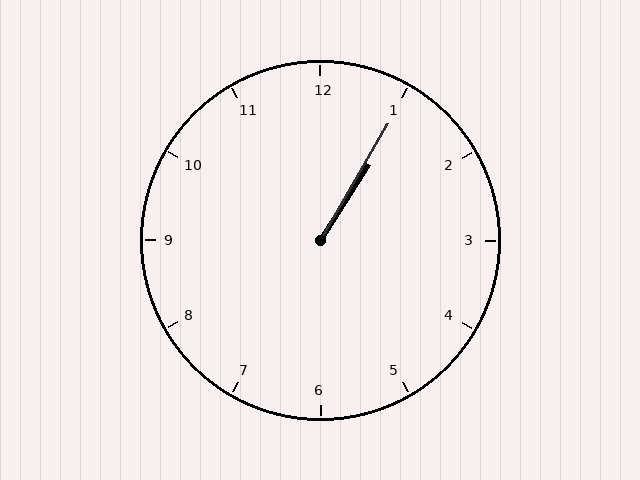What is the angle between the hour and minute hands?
Approximately 2 degrees.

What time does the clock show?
1:05.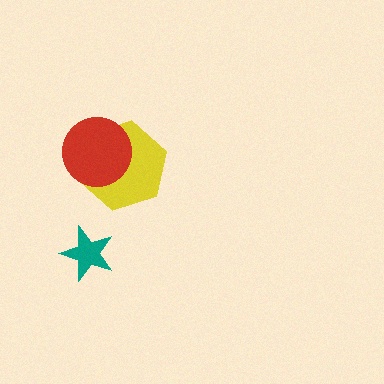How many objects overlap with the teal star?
0 objects overlap with the teal star.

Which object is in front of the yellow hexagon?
The red circle is in front of the yellow hexagon.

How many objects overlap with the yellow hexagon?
1 object overlaps with the yellow hexagon.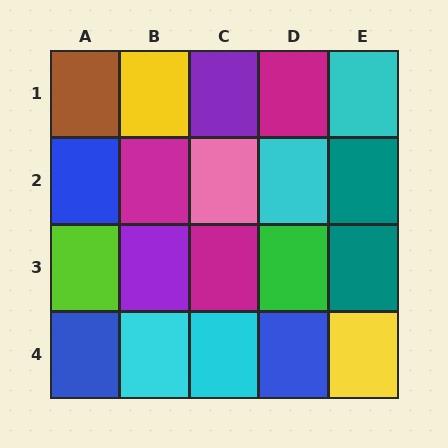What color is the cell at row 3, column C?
Magenta.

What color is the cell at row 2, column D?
Cyan.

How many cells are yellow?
2 cells are yellow.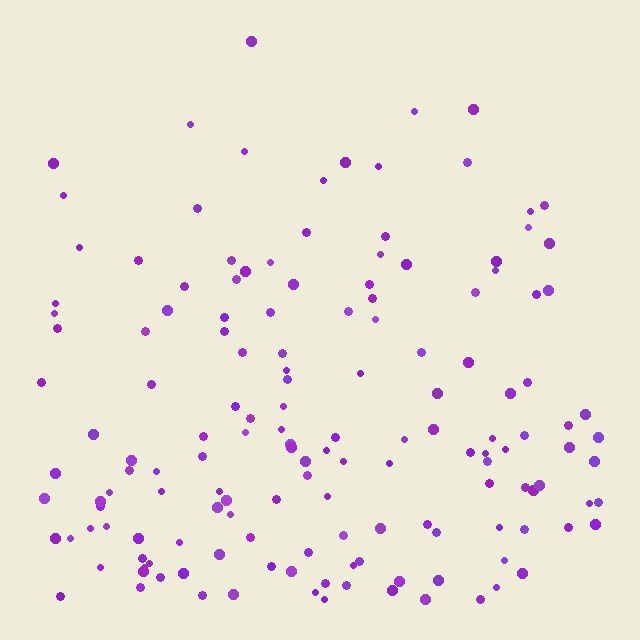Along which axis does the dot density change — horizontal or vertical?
Vertical.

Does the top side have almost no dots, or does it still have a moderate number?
Still a moderate number, just noticeably fewer than the bottom.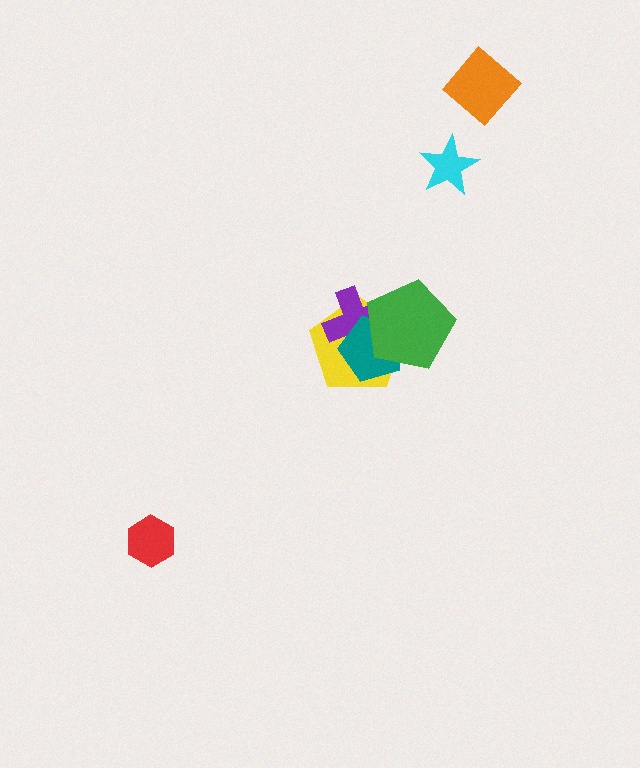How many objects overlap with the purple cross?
3 objects overlap with the purple cross.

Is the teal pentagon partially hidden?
Yes, it is partially covered by another shape.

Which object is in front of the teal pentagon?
The green pentagon is in front of the teal pentagon.